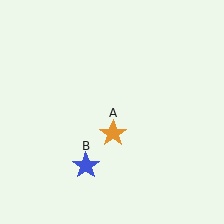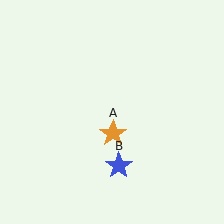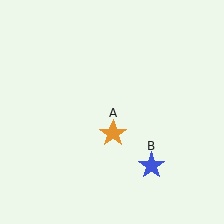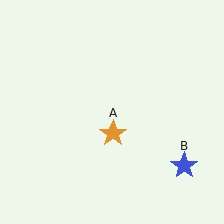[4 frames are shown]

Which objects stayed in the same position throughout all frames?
Orange star (object A) remained stationary.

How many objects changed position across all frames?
1 object changed position: blue star (object B).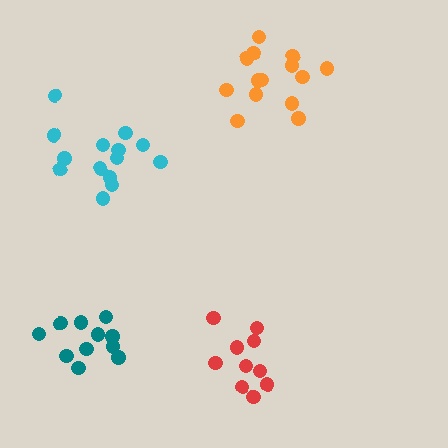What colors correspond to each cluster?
The clusters are colored: cyan, orange, red, teal.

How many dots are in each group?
Group 1: 14 dots, Group 2: 14 dots, Group 3: 10 dots, Group 4: 11 dots (49 total).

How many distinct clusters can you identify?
There are 4 distinct clusters.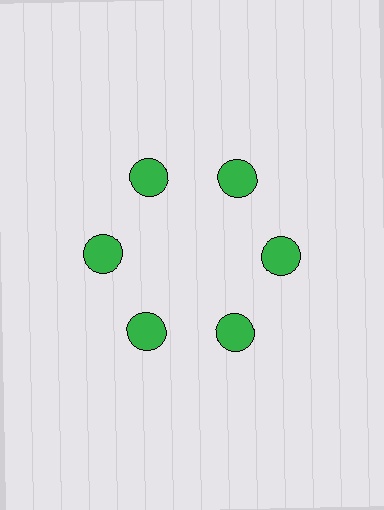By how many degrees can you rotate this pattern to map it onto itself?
The pattern maps onto itself every 60 degrees of rotation.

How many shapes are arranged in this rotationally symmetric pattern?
There are 12 shapes, arranged in 6 groups of 2.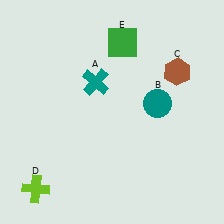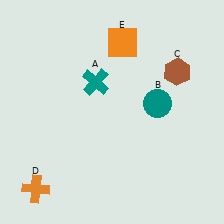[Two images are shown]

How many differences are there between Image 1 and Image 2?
There are 2 differences between the two images.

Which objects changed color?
D changed from lime to orange. E changed from green to orange.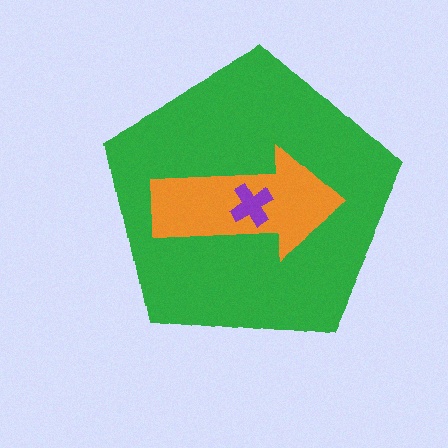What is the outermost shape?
The green pentagon.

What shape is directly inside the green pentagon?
The orange arrow.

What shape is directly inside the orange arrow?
The purple cross.